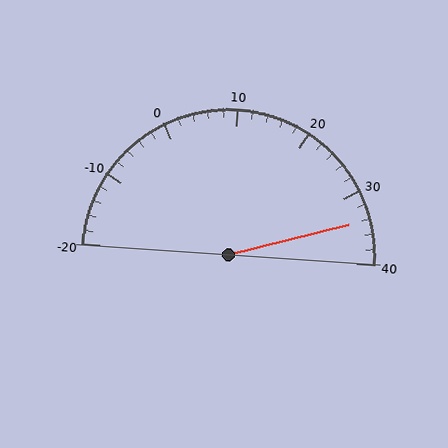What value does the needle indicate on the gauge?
The needle indicates approximately 34.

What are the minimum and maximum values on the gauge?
The gauge ranges from -20 to 40.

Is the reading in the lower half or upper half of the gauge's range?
The reading is in the upper half of the range (-20 to 40).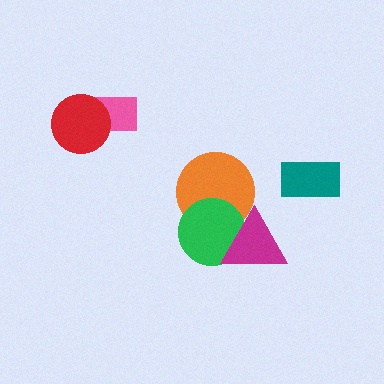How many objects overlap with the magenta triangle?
2 objects overlap with the magenta triangle.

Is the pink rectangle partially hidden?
Yes, it is partially covered by another shape.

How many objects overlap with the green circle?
2 objects overlap with the green circle.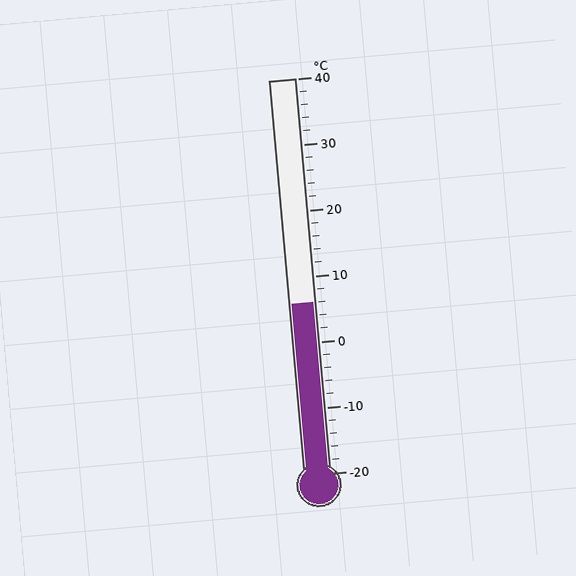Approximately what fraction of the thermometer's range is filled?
The thermometer is filled to approximately 45% of its range.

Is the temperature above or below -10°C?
The temperature is above -10°C.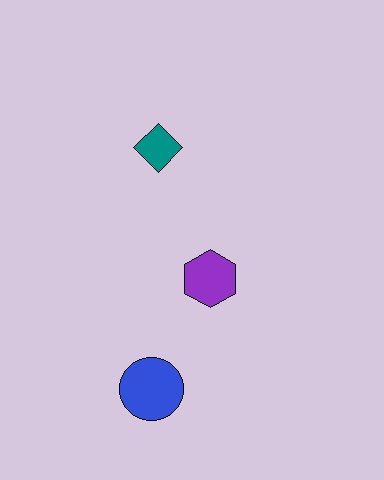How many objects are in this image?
There are 3 objects.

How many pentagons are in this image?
There are no pentagons.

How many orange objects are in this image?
There are no orange objects.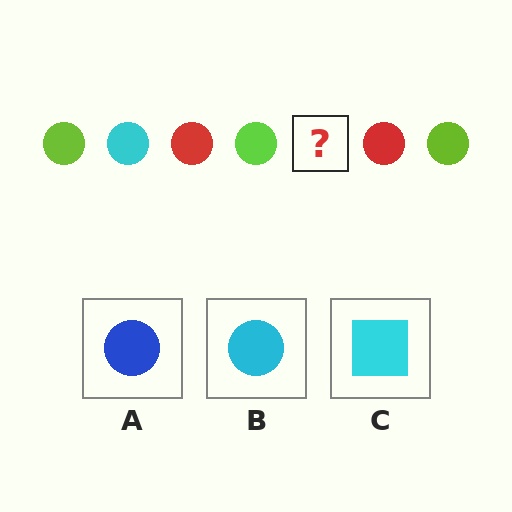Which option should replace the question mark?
Option B.